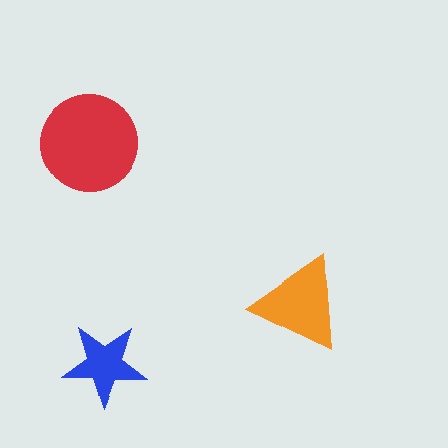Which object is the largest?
The red circle.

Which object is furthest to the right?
The orange triangle is rightmost.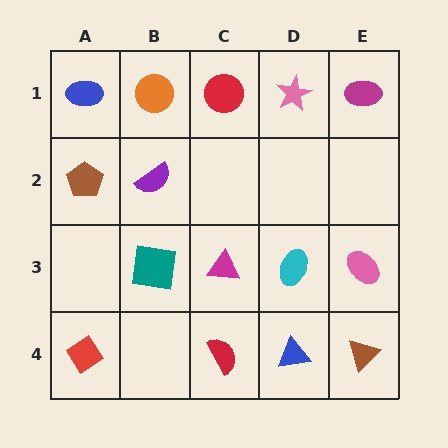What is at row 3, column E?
A pink ellipse.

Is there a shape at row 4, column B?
No, that cell is empty.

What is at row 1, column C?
A red circle.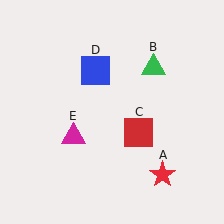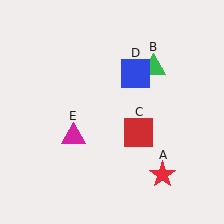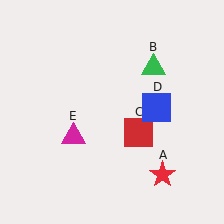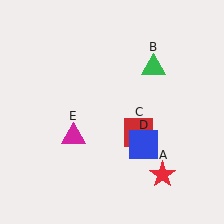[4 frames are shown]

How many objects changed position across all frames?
1 object changed position: blue square (object D).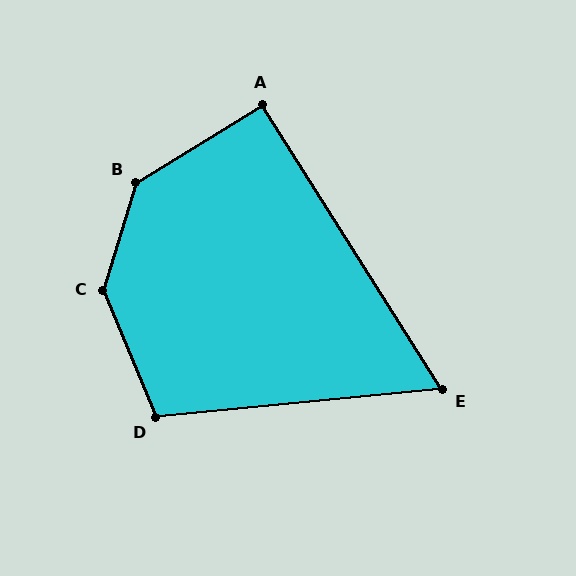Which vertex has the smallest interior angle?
E, at approximately 63 degrees.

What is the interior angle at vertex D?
Approximately 107 degrees (obtuse).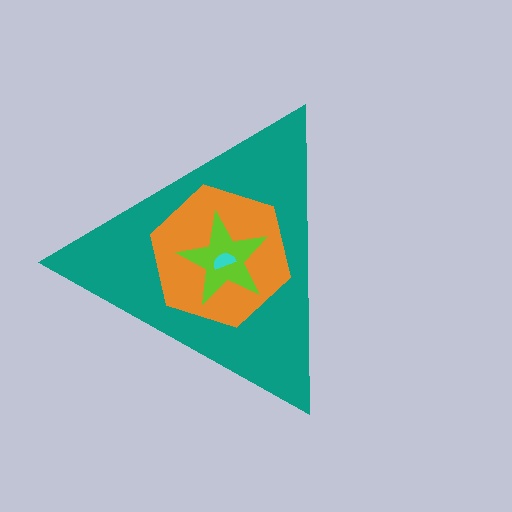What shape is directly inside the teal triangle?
The orange hexagon.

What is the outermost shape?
The teal triangle.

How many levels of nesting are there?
4.